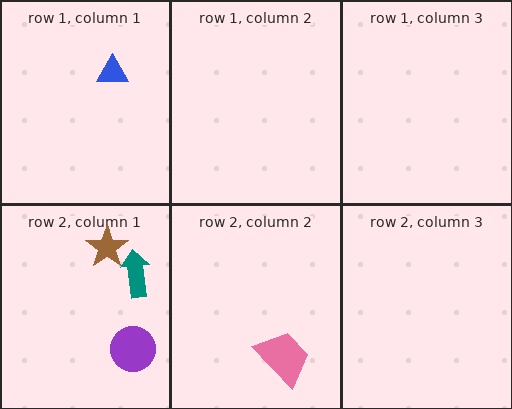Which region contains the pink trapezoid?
The row 2, column 2 region.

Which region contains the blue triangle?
The row 1, column 1 region.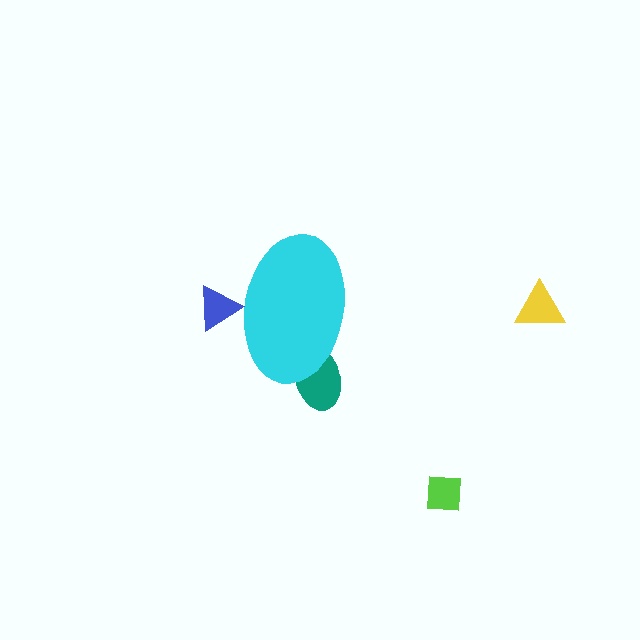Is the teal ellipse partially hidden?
Yes, the teal ellipse is partially hidden behind the cyan ellipse.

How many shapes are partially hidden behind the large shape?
2 shapes are partially hidden.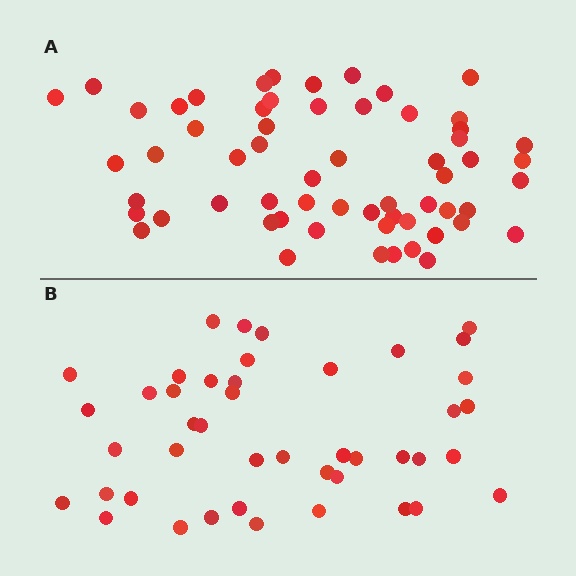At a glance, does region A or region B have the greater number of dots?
Region A (the top region) has more dots.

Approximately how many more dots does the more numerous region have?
Region A has approximately 15 more dots than region B.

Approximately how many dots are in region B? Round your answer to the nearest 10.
About 40 dots. (The exact count is 44, which rounds to 40.)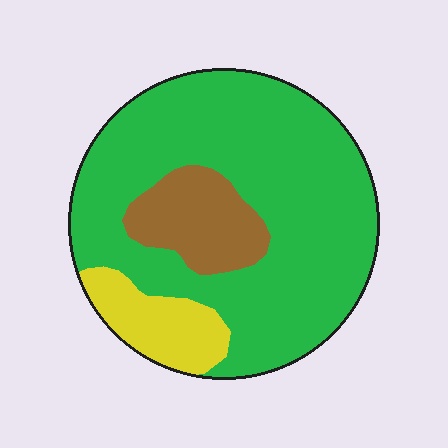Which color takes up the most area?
Green, at roughly 75%.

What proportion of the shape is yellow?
Yellow covers 12% of the shape.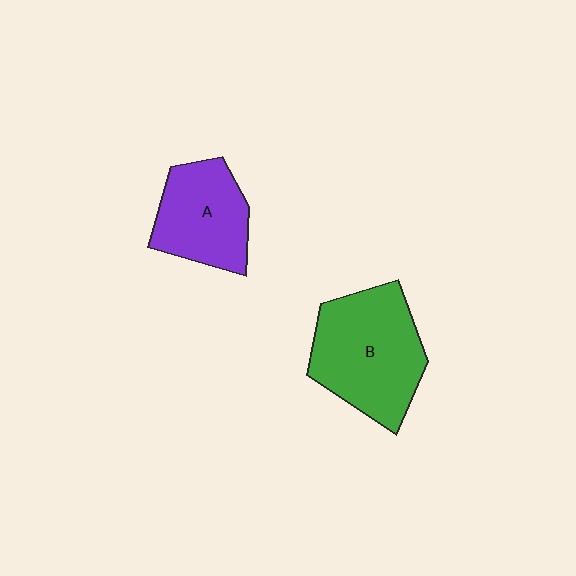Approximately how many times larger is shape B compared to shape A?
Approximately 1.4 times.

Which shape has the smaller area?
Shape A (purple).